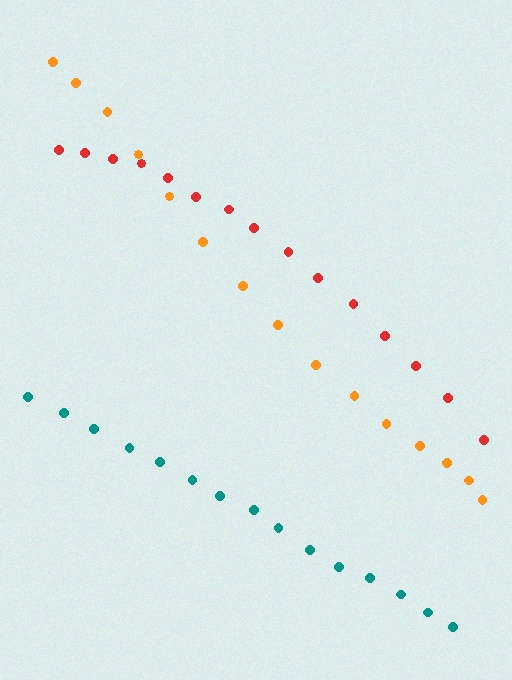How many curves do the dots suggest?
There are 3 distinct paths.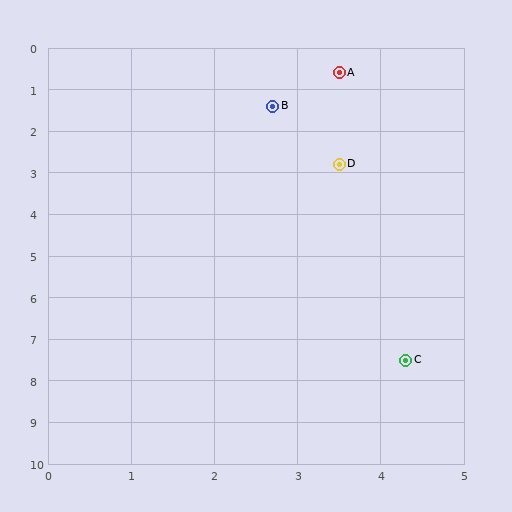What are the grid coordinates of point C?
Point C is at approximately (4.3, 7.5).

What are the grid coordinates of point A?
Point A is at approximately (3.5, 0.6).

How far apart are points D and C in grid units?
Points D and C are about 4.8 grid units apart.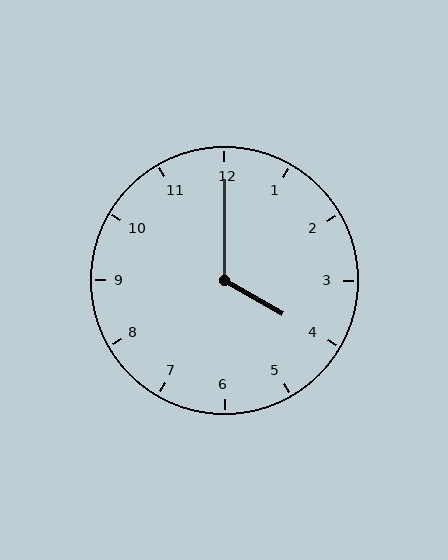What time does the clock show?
4:00.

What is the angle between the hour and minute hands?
Approximately 120 degrees.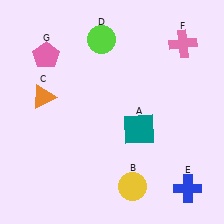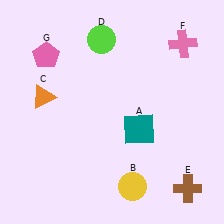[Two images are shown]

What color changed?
The cross (E) changed from blue in Image 1 to brown in Image 2.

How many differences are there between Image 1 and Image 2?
There is 1 difference between the two images.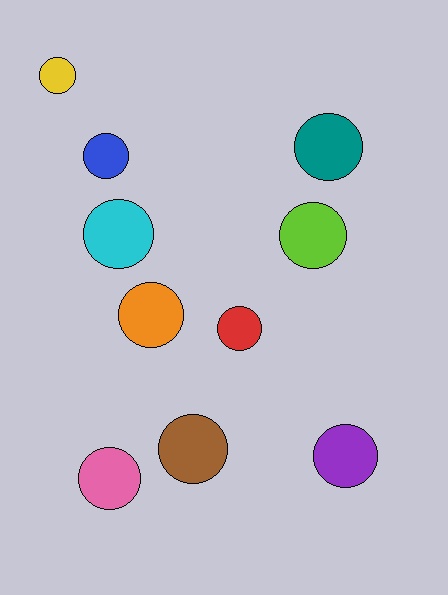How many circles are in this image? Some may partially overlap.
There are 10 circles.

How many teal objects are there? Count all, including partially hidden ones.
There is 1 teal object.